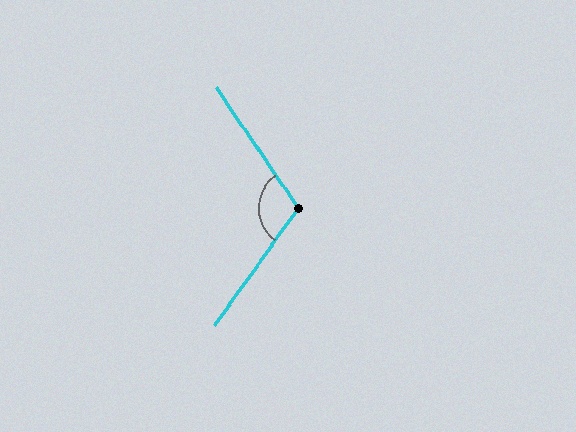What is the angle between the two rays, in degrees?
Approximately 110 degrees.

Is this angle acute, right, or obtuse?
It is obtuse.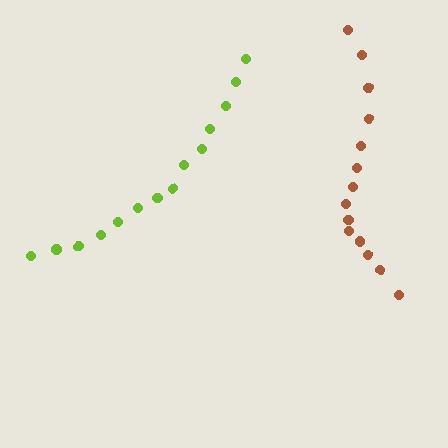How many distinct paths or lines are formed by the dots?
There are 2 distinct paths.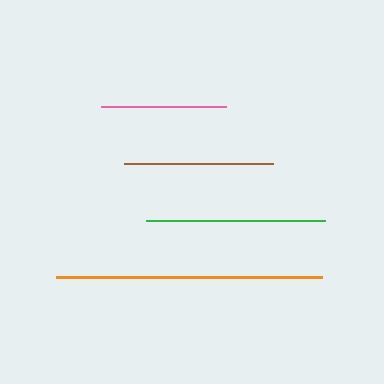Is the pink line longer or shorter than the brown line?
The brown line is longer than the pink line.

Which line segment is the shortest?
The pink line is the shortest at approximately 126 pixels.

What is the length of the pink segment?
The pink segment is approximately 126 pixels long.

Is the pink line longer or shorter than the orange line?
The orange line is longer than the pink line.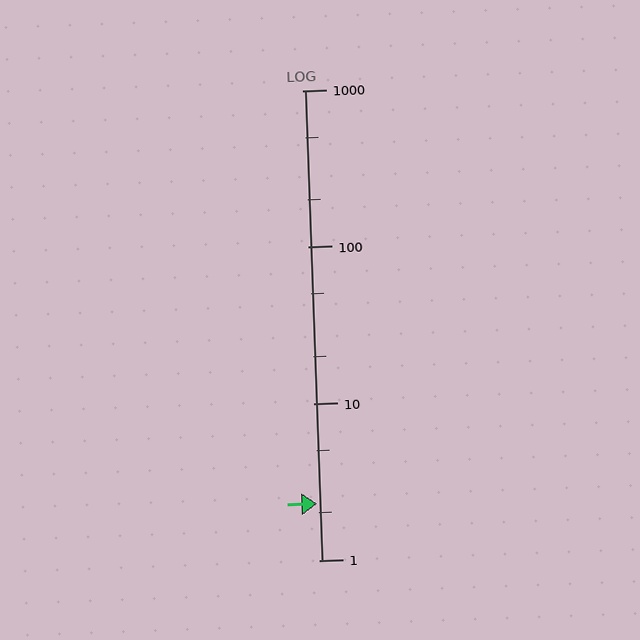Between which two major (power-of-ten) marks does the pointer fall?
The pointer is between 1 and 10.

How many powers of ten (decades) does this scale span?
The scale spans 3 decades, from 1 to 1000.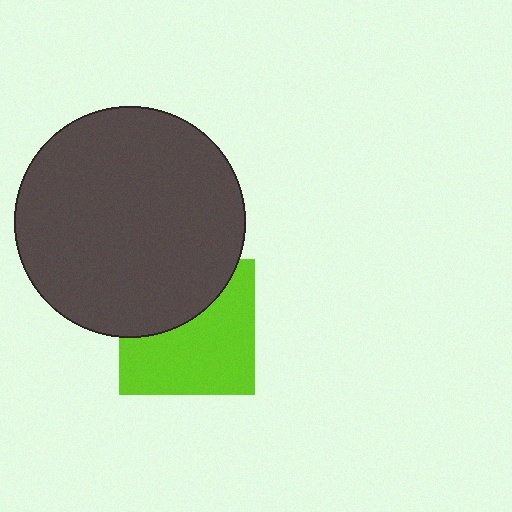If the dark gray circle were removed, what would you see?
You would see the complete lime square.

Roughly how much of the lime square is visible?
About half of it is visible (roughly 62%).